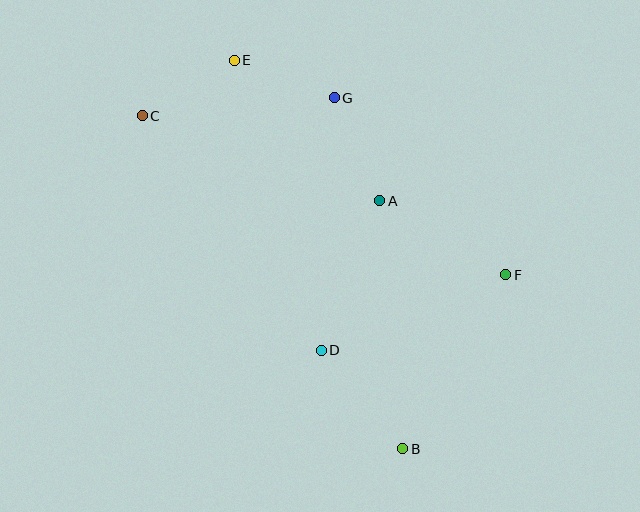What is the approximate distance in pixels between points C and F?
The distance between C and F is approximately 397 pixels.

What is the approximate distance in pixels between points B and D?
The distance between B and D is approximately 128 pixels.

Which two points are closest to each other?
Points E and G are closest to each other.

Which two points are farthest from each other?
Points B and E are farthest from each other.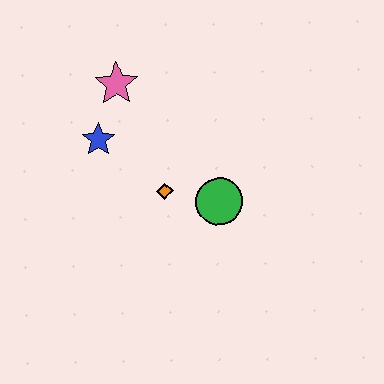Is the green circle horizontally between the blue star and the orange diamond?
No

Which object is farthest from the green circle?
The pink star is farthest from the green circle.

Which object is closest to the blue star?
The pink star is closest to the blue star.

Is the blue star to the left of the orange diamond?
Yes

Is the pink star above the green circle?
Yes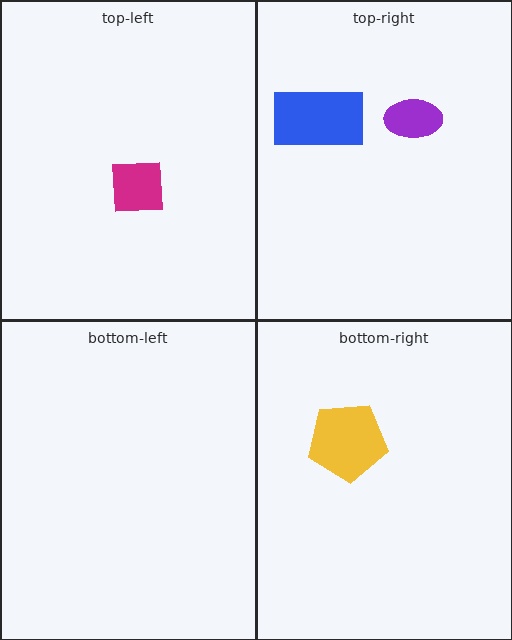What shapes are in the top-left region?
The magenta square.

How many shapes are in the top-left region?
1.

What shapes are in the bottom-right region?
The yellow pentagon.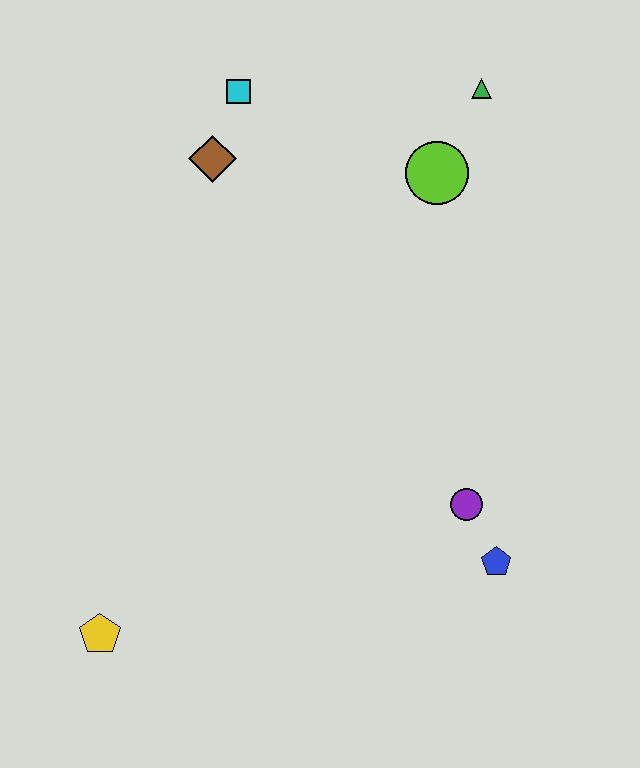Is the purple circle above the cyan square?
No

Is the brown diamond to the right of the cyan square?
No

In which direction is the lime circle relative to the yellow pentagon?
The lime circle is above the yellow pentagon.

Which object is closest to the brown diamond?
The cyan square is closest to the brown diamond.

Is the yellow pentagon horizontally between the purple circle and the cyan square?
No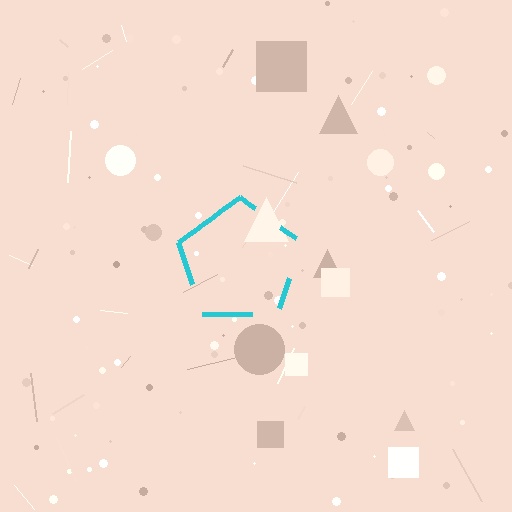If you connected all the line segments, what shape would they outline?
They would outline a pentagon.